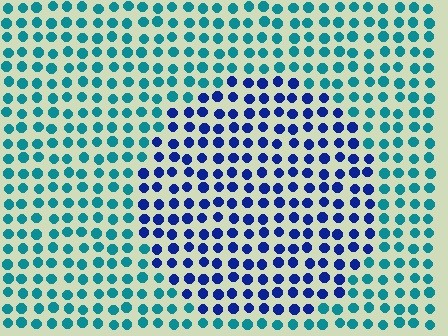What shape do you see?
I see a circle.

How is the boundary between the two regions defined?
The boundary is defined purely by a slight shift in hue (about 47 degrees). Spacing, size, and orientation are identical on both sides.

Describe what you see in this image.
The image is filled with small teal elements in a uniform arrangement. A circle-shaped region is visible where the elements are tinted to a slightly different hue, forming a subtle color boundary.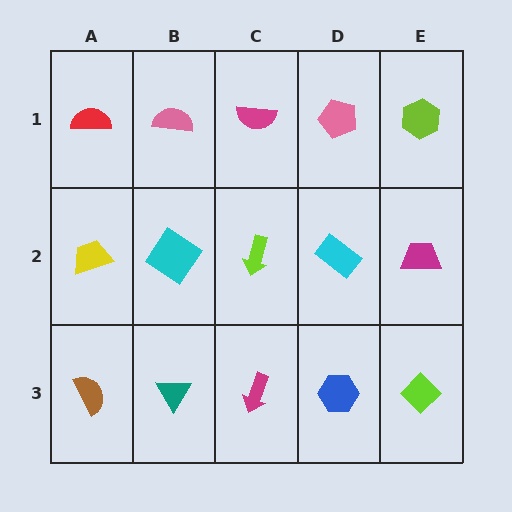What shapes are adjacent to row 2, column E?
A lime hexagon (row 1, column E), a lime diamond (row 3, column E), a cyan rectangle (row 2, column D).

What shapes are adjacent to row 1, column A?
A yellow trapezoid (row 2, column A), a pink semicircle (row 1, column B).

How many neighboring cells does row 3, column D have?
3.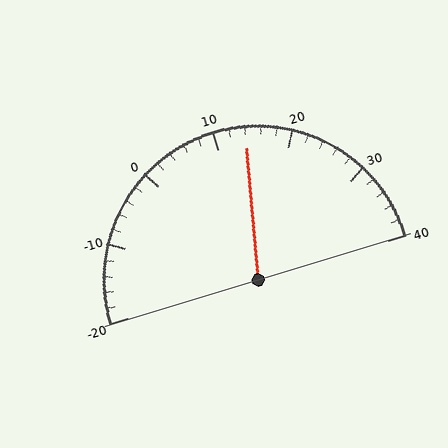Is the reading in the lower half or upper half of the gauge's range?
The reading is in the upper half of the range (-20 to 40).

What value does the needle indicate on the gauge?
The needle indicates approximately 14.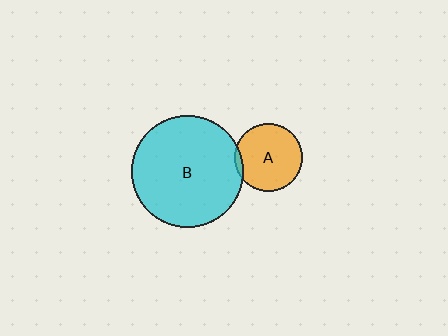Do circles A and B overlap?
Yes.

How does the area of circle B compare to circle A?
Approximately 2.7 times.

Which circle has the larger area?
Circle B (cyan).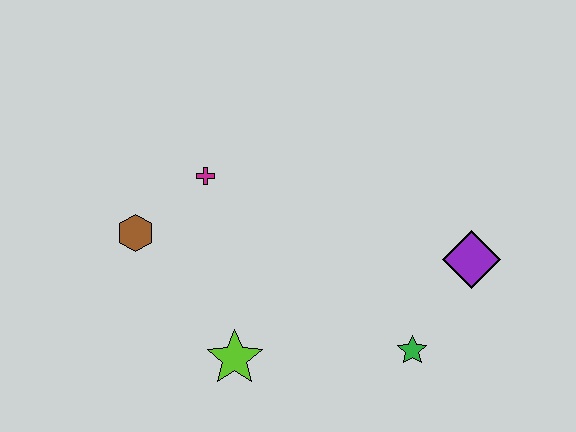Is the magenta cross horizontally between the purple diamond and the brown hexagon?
Yes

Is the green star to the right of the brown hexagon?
Yes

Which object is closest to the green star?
The purple diamond is closest to the green star.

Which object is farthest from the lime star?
The purple diamond is farthest from the lime star.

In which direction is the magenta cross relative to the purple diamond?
The magenta cross is to the left of the purple diamond.